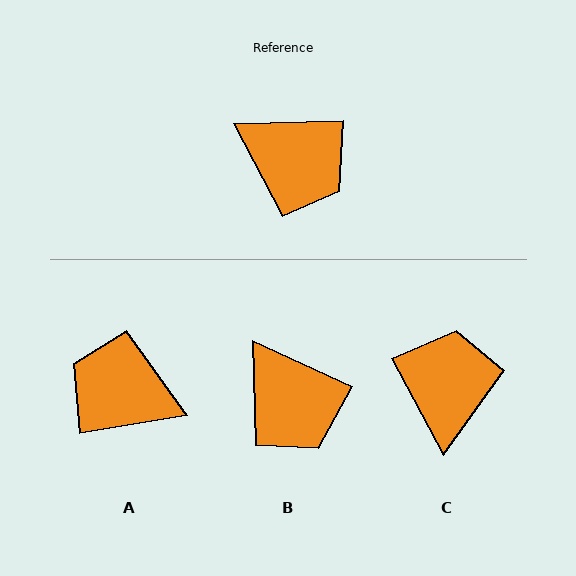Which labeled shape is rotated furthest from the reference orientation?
A, about 172 degrees away.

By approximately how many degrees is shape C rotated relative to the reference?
Approximately 116 degrees counter-clockwise.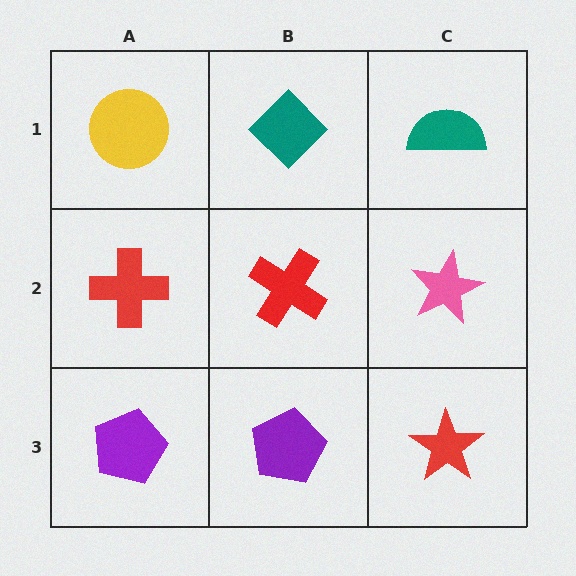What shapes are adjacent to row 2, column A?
A yellow circle (row 1, column A), a purple pentagon (row 3, column A), a red cross (row 2, column B).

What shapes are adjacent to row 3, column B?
A red cross (row 2, column B), a purple pentagon (row 3, column A), a red star (row 3, column C).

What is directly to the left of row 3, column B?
A purple pentagon.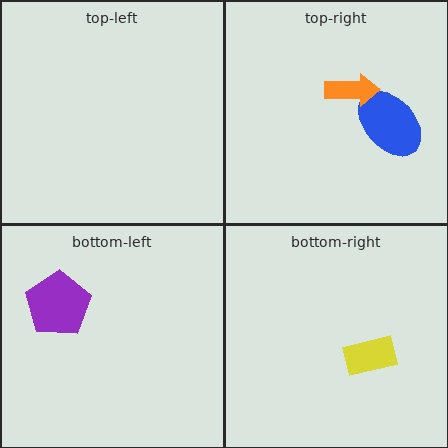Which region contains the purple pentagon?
The bottom-left region.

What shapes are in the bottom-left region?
The purple pentagon.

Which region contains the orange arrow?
The top-right region.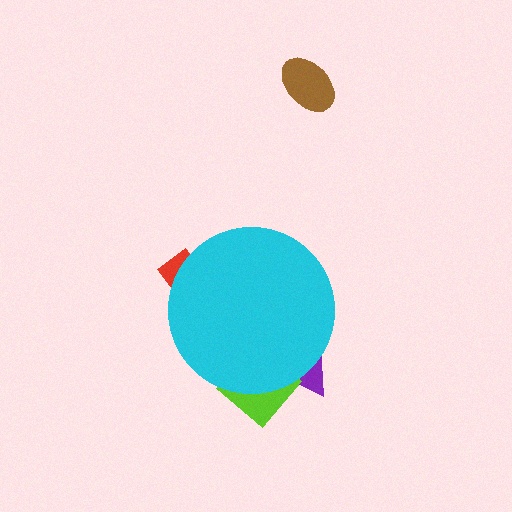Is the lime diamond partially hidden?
Yes, the lime diamond is partially hidden behind the cyan circle.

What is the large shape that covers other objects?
A cyan circle.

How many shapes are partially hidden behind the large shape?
3 shapes are partially hidden.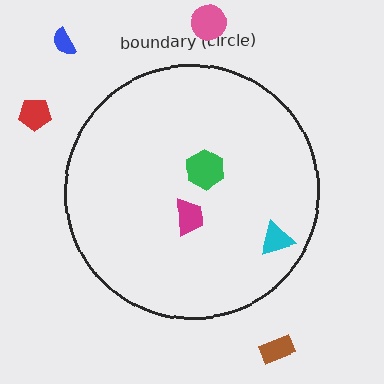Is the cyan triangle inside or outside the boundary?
Inside.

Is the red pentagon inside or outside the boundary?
Outside.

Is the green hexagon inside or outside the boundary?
Inside.